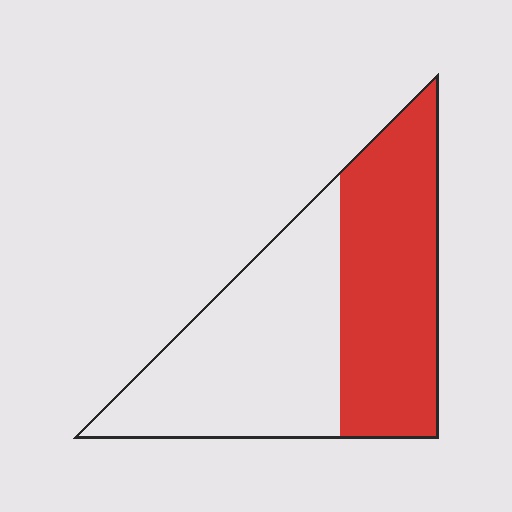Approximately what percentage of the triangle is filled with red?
Approximately 45%.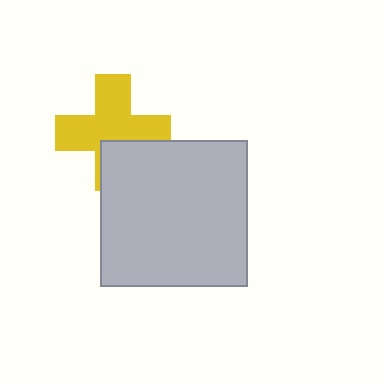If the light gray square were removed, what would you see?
You would see the complete yellow cross.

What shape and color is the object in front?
The object in front is a light gray square.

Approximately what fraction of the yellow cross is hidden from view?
Roughly 30% of the yellow cross is hidden behind the light gray square.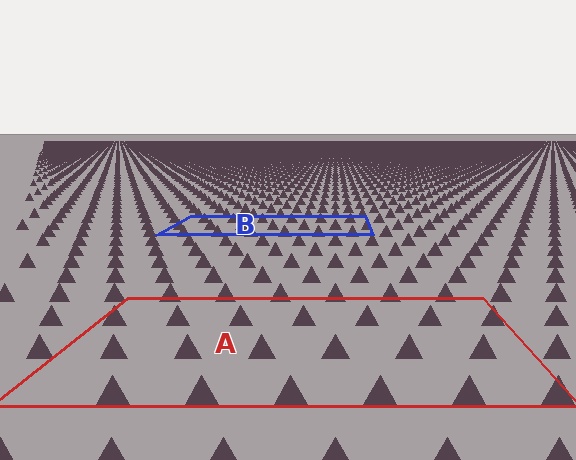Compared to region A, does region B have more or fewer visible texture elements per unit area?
Region B has more texture elements per unit area — they are packed more densely because it is farther away.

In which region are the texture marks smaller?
The texture marks are smaller in region B, because it is farther away.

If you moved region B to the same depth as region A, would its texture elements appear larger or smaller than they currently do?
They would appear larger. At a closer depth, the same texture elements are projected at a bigger on-screen size.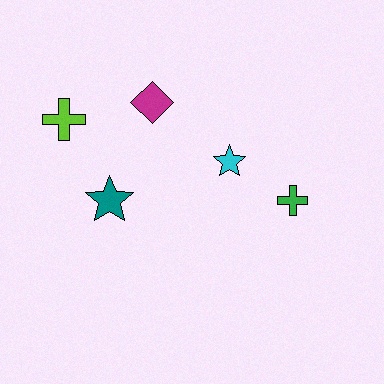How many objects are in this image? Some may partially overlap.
There are 5 objects.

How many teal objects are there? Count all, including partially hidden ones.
There is 1 teal object.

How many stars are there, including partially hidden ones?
There are 2 stars.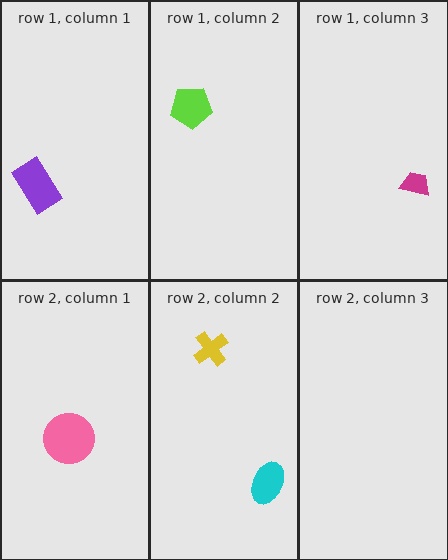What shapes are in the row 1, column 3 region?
The magenta trapezoid.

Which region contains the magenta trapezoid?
The row 1, column 3 region.